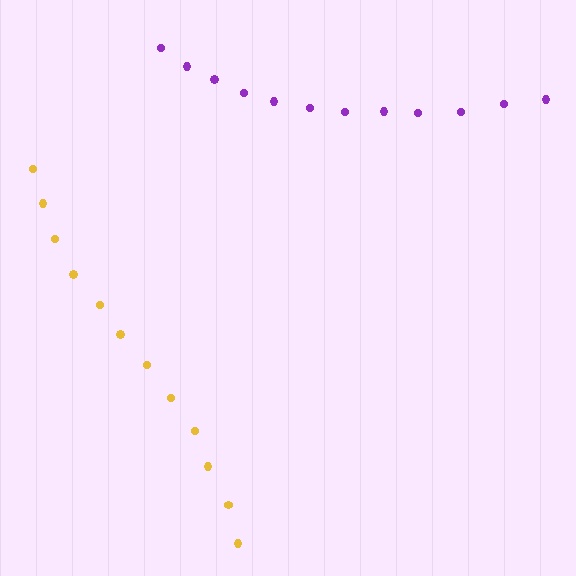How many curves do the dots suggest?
There are 2 distinct paths.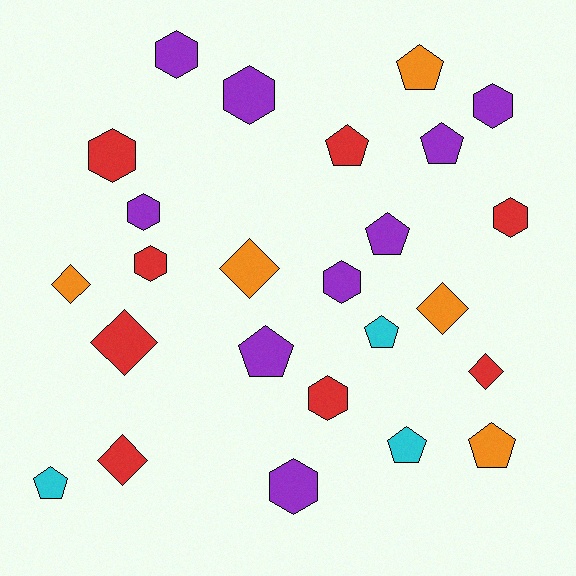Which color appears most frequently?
Purple, with 9 objects.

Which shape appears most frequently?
Hexagon, with 10 objects.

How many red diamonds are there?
There are 3 red diamonds.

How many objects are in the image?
There are 25 objects.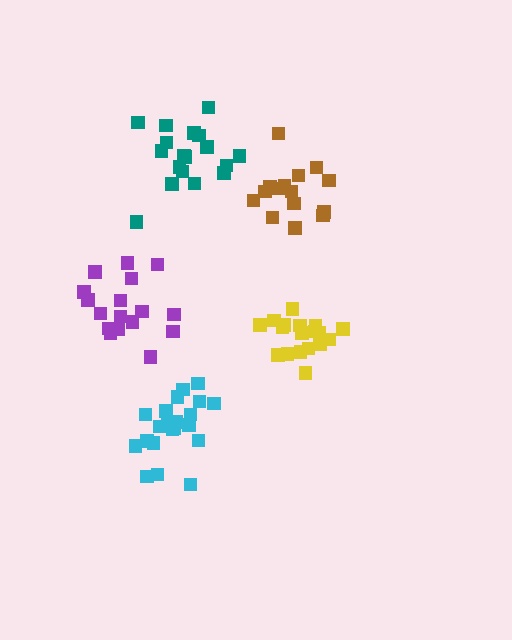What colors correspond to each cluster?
The clusters are colored: cyan, teal, brown, yellow, purple.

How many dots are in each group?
Group 1: 21 dots, Group 2: 18 dots, Group 3: 15 dots, Group 4: 19 dots, Group 5: 17 dots (90 total).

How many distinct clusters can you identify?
There are 5 distinct clusters.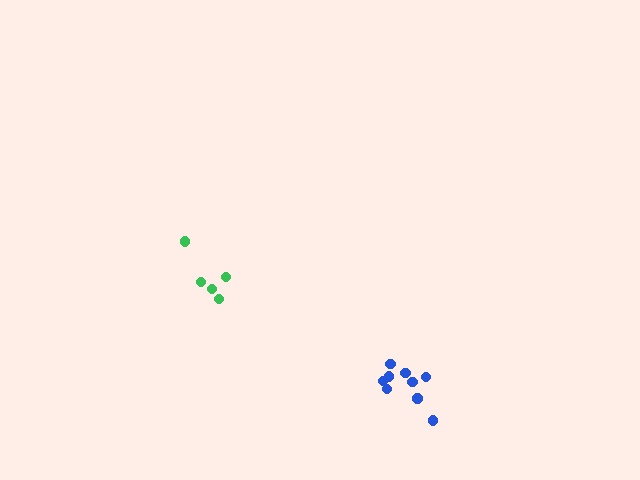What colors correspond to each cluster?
The clusters are colored: blue, green.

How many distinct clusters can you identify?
There are 2 distinct clusters.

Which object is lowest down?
The blue cluster is bottommost.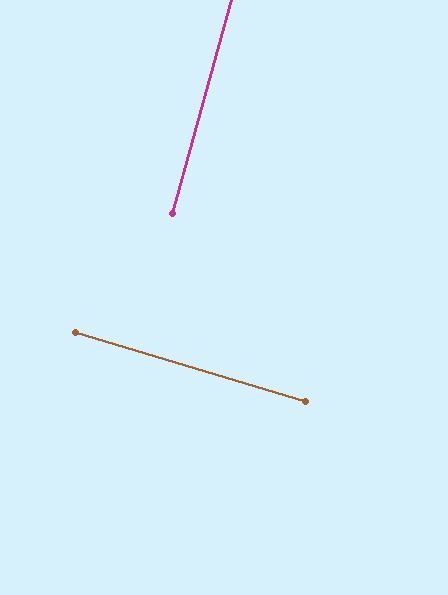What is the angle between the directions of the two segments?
Approximately 88 degrees.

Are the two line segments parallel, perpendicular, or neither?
Perpendicular — they meet at approximately 88°.